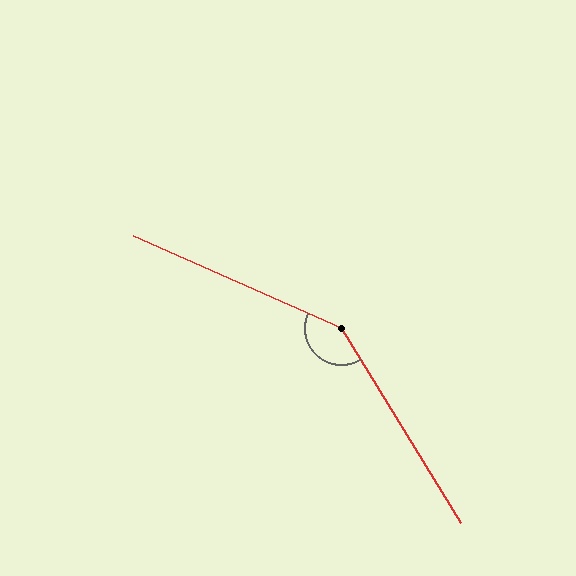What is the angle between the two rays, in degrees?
Approximately 145 degrees.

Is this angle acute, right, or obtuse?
It is obtuse.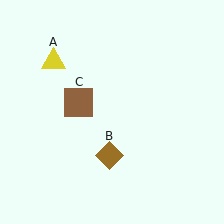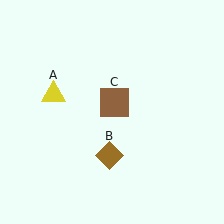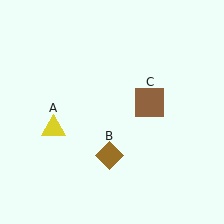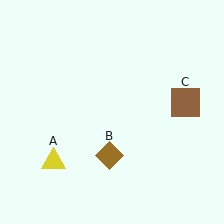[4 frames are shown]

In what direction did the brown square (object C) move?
The brown square (object C) moved right.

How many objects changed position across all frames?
2 objects changed position: yellow triangle (object A), brown square (object C).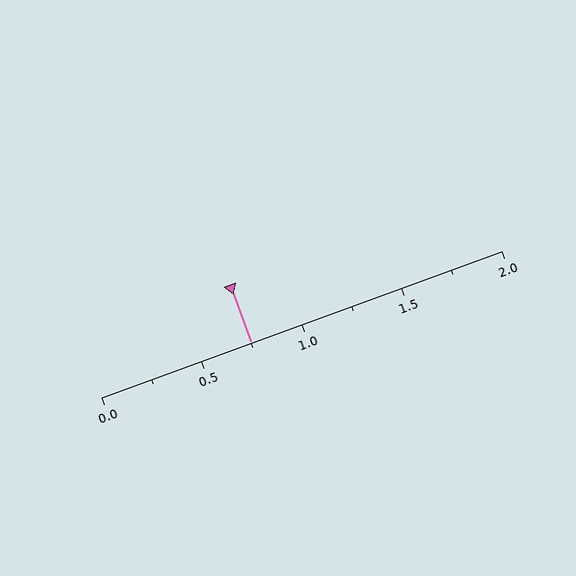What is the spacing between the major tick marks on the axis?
The major ticks are spaced 0.5 apart.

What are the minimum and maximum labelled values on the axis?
The axis runs from 0.0 to 2.0.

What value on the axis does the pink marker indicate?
The marker indicates approximately 0.75.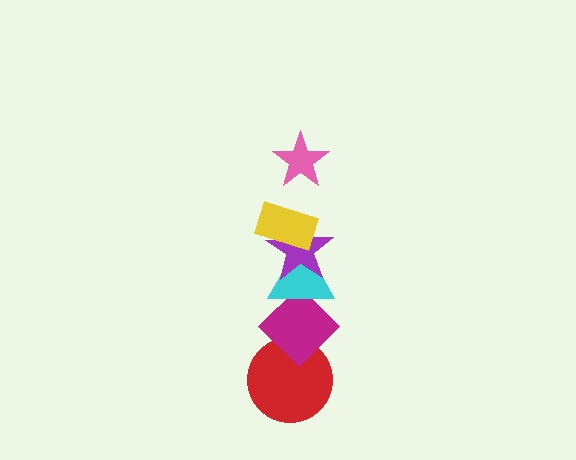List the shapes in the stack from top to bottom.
From top to bottom: the pink star, the yellow rectangle, the purple star, the cyan triangle, the magenta diamond, the red circle.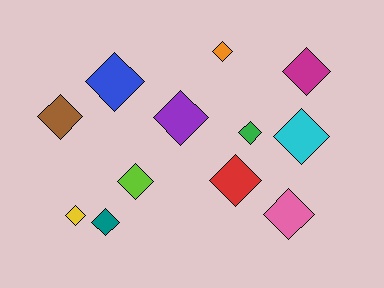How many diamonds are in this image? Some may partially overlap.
There are 12 diamonds.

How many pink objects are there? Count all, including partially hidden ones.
There is 1 pink object.